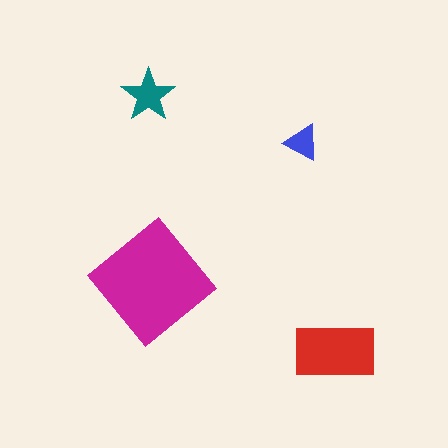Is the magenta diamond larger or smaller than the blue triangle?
Larger.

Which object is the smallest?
The blue triangle.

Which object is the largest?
The magenta diamond.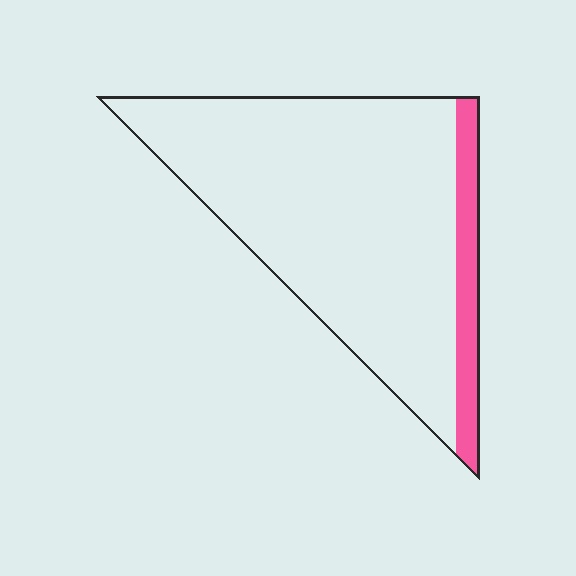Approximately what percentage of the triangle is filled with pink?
Approximately 10%.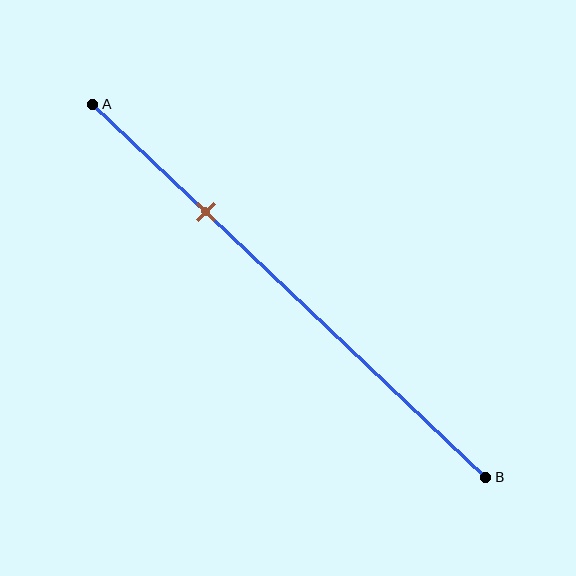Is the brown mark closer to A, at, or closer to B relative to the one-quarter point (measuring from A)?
The brown mark is closer to point B than the one-quarter point of segment AB.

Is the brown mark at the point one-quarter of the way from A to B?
No, the mark is at about 30% from A, not at the 25% one-quarter point.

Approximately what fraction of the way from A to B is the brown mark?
The brown mark is approximately 30% of the way from A to B.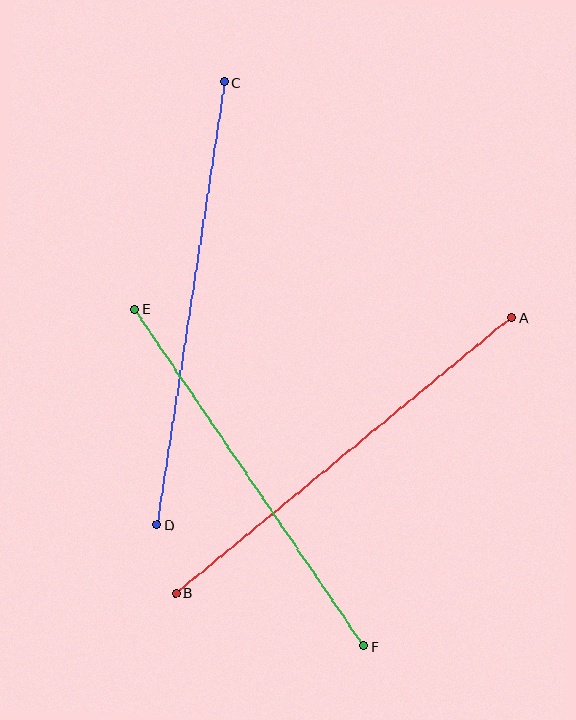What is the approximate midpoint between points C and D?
The midpoint is at approximately (191, 303) pixels.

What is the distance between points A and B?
The distance is approximately 434 pixels.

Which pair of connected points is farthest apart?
Points C and D are farthest apart.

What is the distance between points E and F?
The distance is approximately 407 pixels.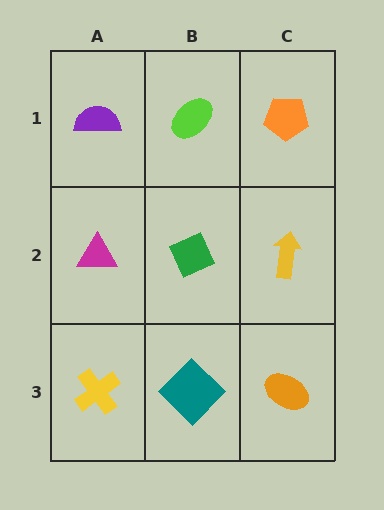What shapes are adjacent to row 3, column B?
A green diamond (row 2, column B), a yellow cross (row 3, column A), an orange ellipse (row 3, column C).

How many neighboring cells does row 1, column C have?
2.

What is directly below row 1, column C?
A yellow arrow.